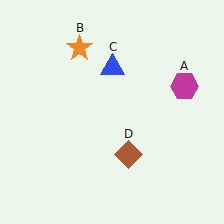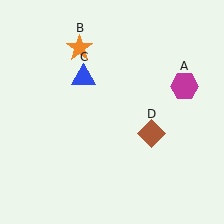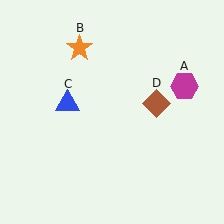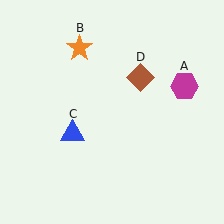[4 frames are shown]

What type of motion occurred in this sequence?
The blue triangle (object C), brown diamond (object D) rotated counterclockwise around the center of the scene.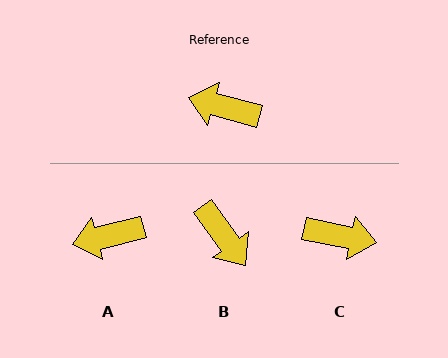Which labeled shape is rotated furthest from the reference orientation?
C, about 176 degrees away.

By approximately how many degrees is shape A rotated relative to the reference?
Approximately 30 degrees counter-clockwise.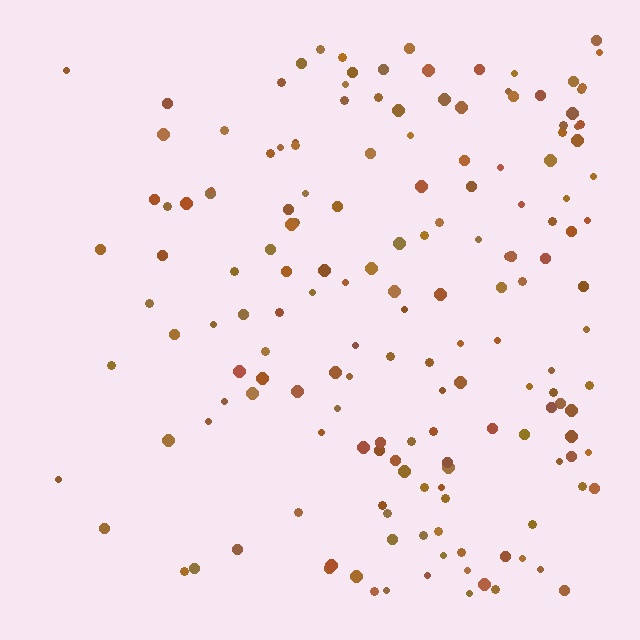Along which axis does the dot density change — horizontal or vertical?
Horizontal.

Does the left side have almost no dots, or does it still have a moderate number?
Still a moderate number, just noticeably fewer than the right.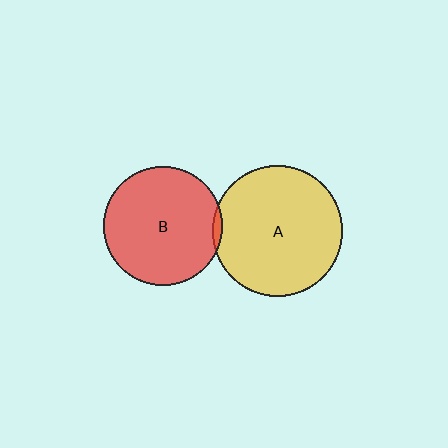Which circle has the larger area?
Circle A (yellow).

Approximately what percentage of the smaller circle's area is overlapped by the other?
Approximately 5%.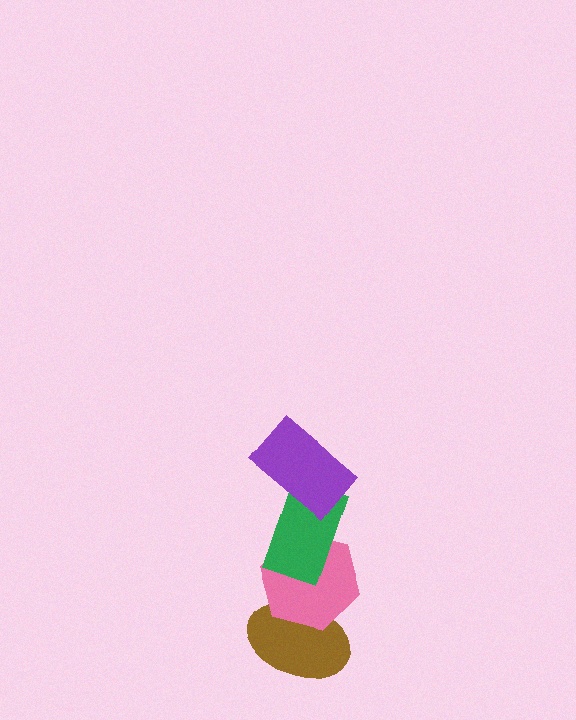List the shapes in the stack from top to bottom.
From top to bottom: the purple rectangle, the green rectangle, the pink hexagon, the brown ellipse.